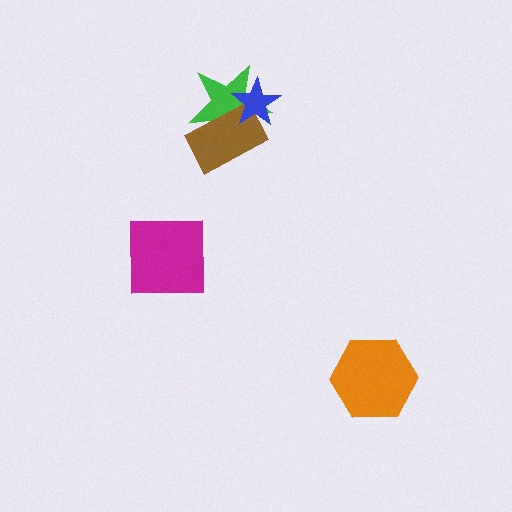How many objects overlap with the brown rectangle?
2 objects overlap with the brown rectangle.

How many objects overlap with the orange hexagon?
0 objects overlap with the orange hexagon.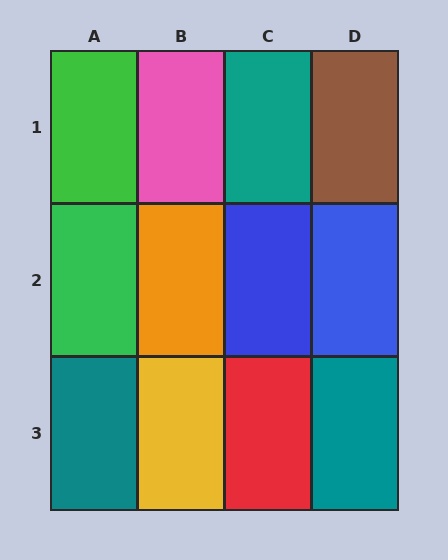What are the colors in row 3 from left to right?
Teal, yellow, red, teal.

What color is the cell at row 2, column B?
Orange.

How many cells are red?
1 cell is red.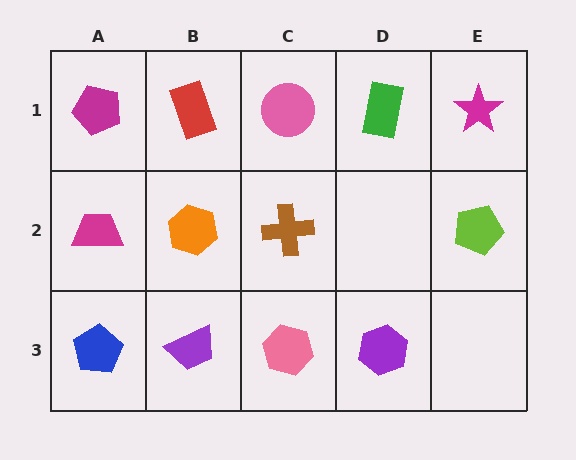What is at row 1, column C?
A pink circle.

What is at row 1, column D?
A green rectangle.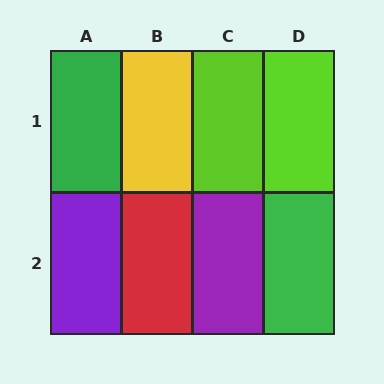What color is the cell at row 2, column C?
Purple.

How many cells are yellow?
1 cell is yellow.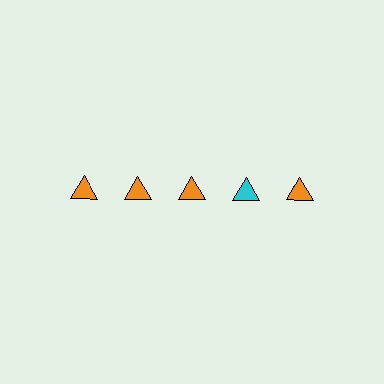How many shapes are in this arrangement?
There are 5 shapes arranged in a grid pattern.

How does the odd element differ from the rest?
It has a different color: cyan instead of orange.